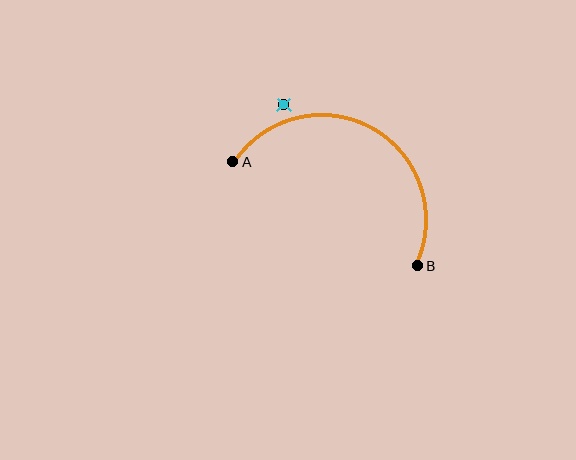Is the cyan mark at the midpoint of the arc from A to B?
No — the cyan mark does not lie on the arc at all. It sits slightly outside the curve.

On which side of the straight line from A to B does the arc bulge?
The arc bulges above the straight line connecting A and B.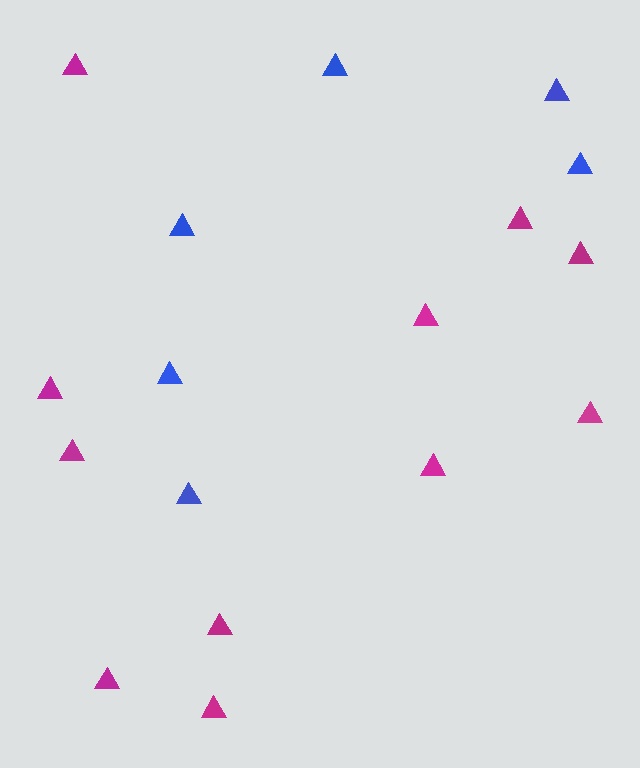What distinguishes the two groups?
There are 2 groups: one group of magenta triangles (11) and one group of blue triangles (6).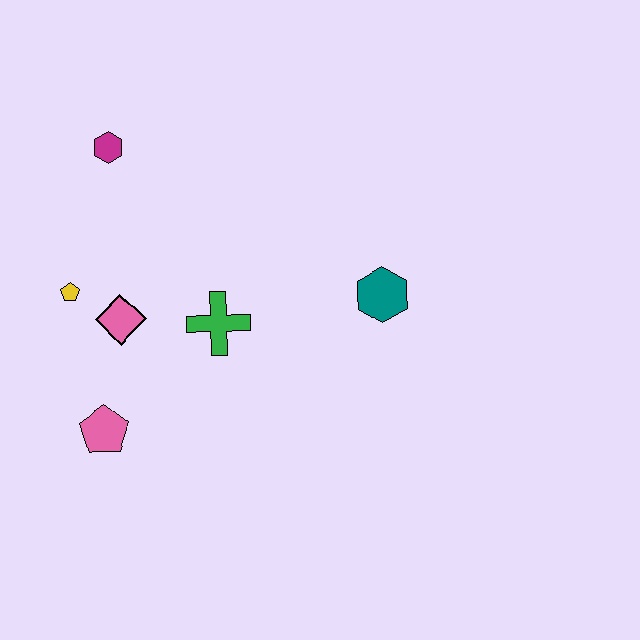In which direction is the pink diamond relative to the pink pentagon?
The pink diamond is above the pink pentagon.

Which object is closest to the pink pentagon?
The pink diamond is closest to the pink pentagon.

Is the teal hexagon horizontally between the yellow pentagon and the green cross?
No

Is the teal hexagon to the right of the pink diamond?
Yes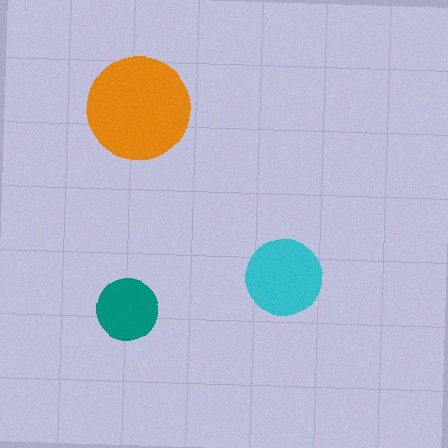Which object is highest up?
The orange circle is topmost.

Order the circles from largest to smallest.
the orange one, the cyan one, the teal one.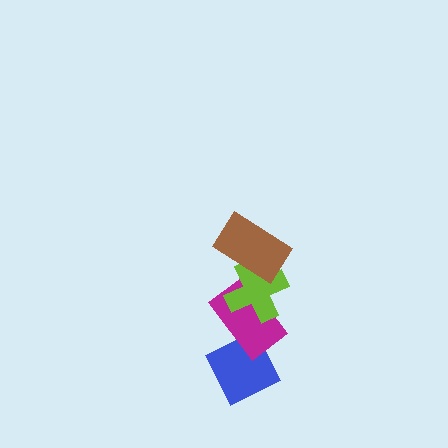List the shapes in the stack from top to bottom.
From top to bottom: the brown rectangle, the lime cross, the magenta rectangle, the blue diamond.